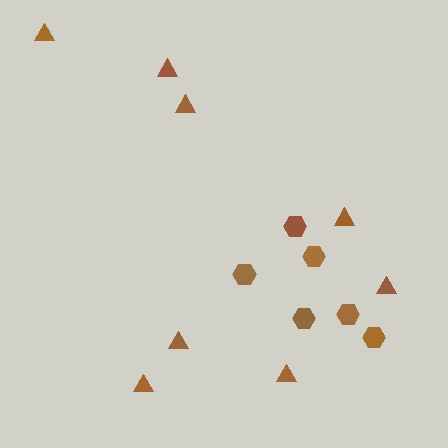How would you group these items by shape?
There are 2 groups: one group of hexagons (6) and one group of triangles (8).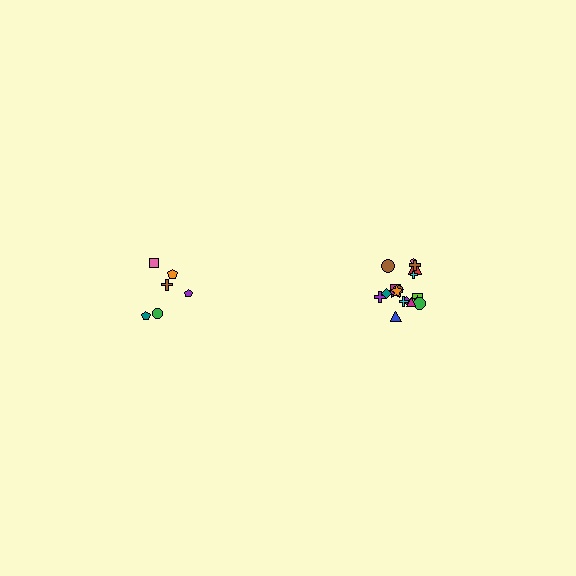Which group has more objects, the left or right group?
The right group.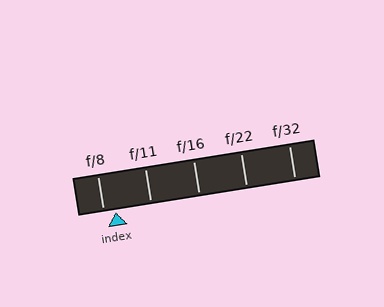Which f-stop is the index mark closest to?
The index mark is closest to f/8.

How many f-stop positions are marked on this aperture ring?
There are 5 f-stop positions marked.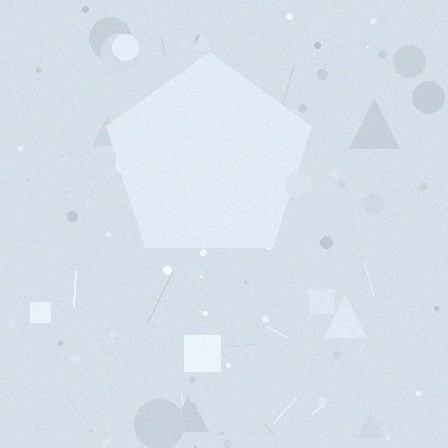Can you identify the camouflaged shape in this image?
The camouflaged shape is a pentagon.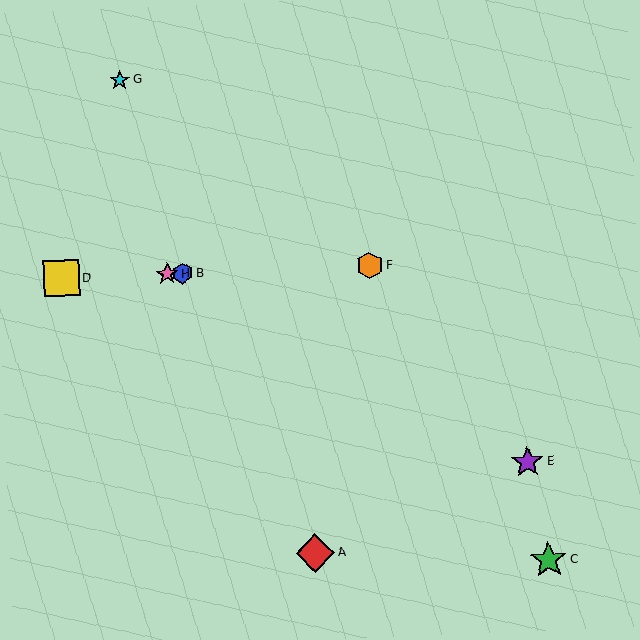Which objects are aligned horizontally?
Objects B, D, F, H are aligned horizontally.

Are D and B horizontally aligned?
Yes, both are at y≈278.